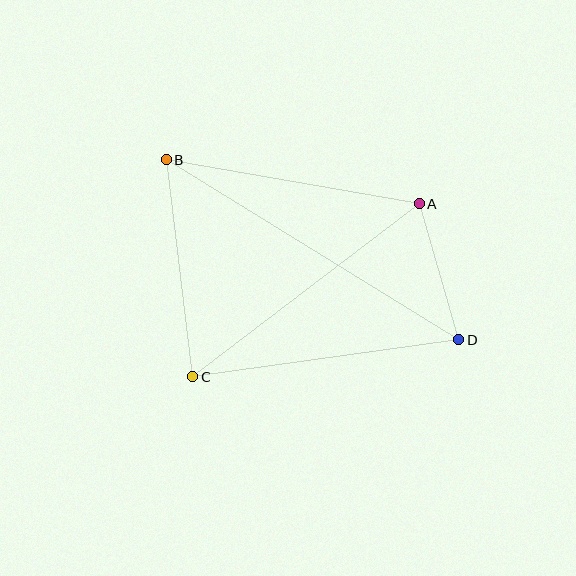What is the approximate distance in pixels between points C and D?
The distance between C and D is approximately 268 pixels.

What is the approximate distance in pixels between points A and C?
The distance between A and C is approximately 285 pixels.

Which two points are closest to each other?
Points A and D are closest to each other.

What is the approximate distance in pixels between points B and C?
The distance between B and C is approximately 219 pixels.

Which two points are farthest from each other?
Points B and D are farthest from each other.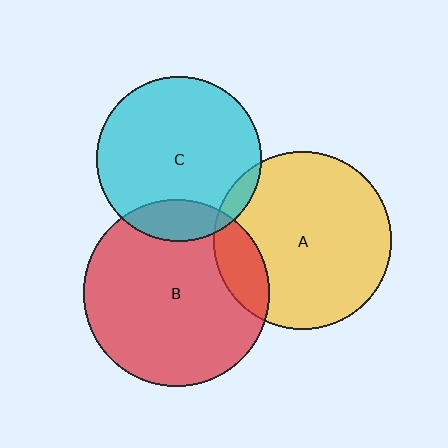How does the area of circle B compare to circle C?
Approximately 1.3 times.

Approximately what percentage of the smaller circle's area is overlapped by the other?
Approximately 15%.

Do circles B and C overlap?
Yes.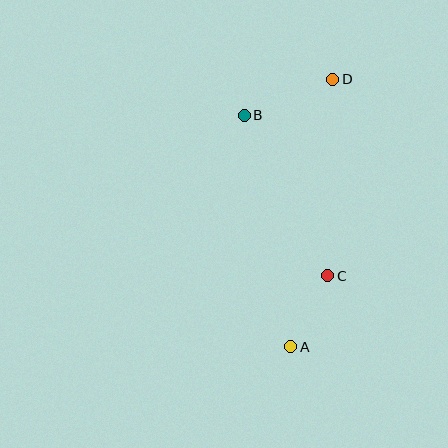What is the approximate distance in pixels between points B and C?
The distance between B and C is approximately 181 pixels.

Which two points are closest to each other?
Points A and C are closest to each other.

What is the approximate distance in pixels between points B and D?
The distance between B and D is approximately 96 pixels.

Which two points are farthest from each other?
Points A and D are farthest from each other.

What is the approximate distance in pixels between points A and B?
The distance between A and B is approximately 236 pixels.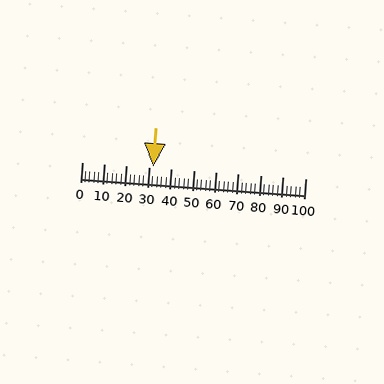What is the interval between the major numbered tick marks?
The major tick marks are spaced 10 units apart.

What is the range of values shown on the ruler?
The ruler shows values from 0 to 100.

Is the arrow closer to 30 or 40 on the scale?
The arrow is closer to 30.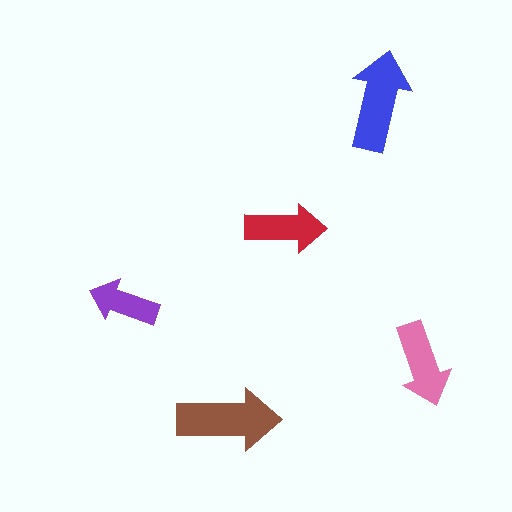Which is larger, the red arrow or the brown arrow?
The brown one.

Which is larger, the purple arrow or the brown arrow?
The brown one.